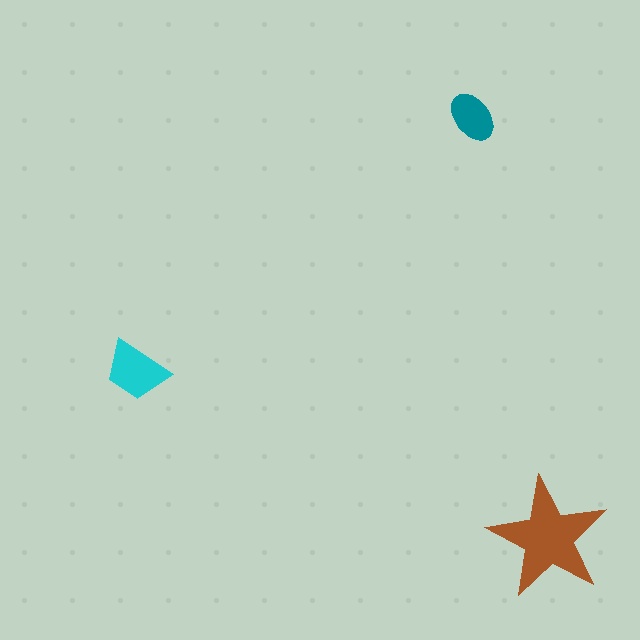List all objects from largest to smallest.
The brown star, the cyan trapezoid, the teal ellipse.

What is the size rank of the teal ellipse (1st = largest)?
3rd.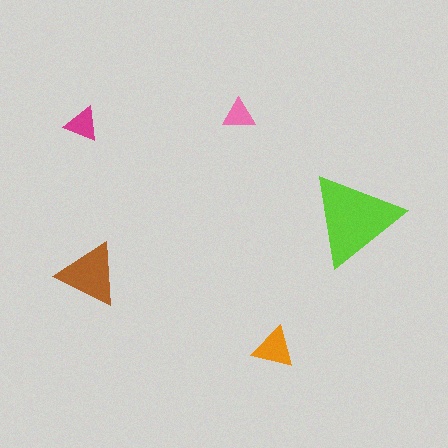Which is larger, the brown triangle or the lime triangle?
The lime one.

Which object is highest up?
The pink triangle is topmost.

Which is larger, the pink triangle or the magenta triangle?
The magenta one.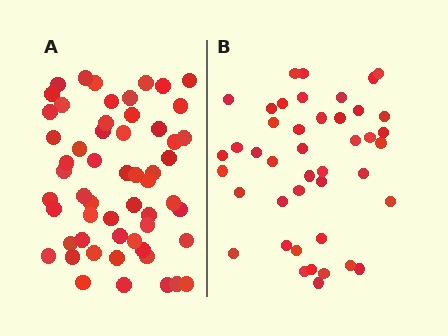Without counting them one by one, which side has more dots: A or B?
Region A (the left region) has more dots.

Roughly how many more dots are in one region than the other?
Region A has approximately 15 more dots than region B.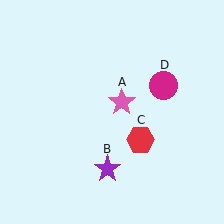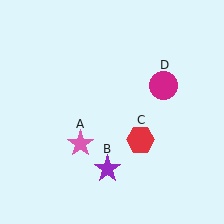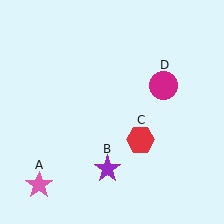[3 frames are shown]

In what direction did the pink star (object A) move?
The pink star (object A) moved down and to the left.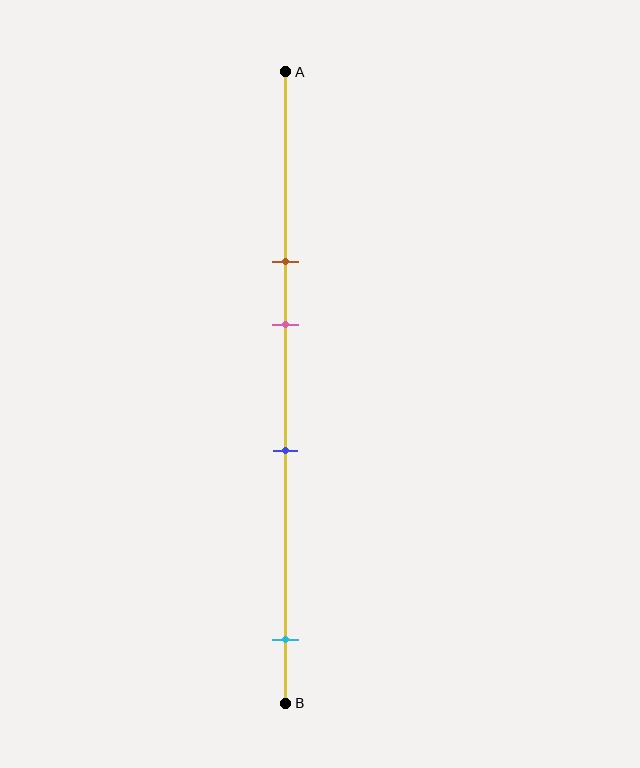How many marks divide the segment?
There are 4 marks dividing the segment.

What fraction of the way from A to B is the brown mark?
The brown mark is approximately 30% (0.3) of the way from A to B.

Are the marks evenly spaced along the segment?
No, the marks are not evenly spaced.